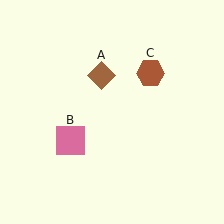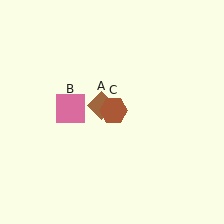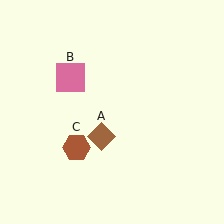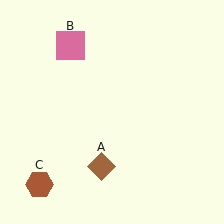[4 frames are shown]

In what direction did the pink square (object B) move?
The pink square (object B) moved up.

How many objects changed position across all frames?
3 objects changed position: brown diamond (object A), pink square (object B), brown hexagon (object C).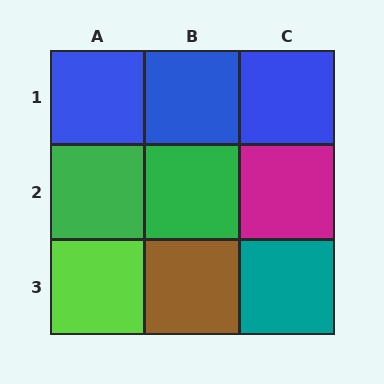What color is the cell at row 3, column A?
Lime.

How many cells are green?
2 cells are green.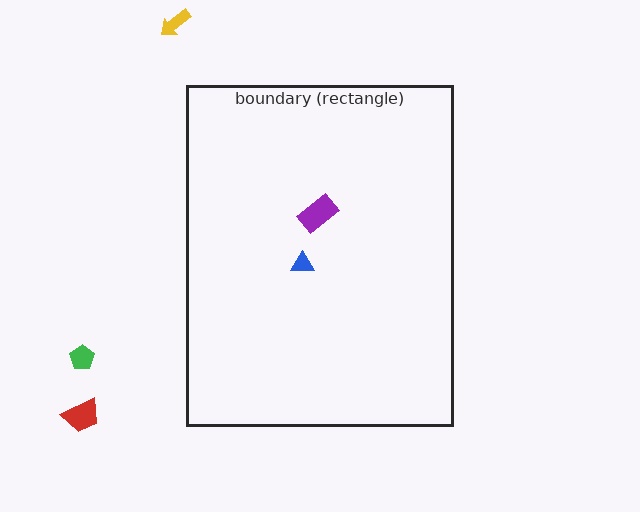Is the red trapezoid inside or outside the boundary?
Outside.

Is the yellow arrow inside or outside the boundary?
Outside.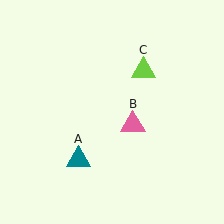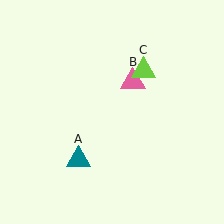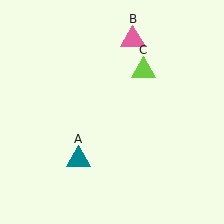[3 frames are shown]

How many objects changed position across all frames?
1 object changed position: pink triangle (object B).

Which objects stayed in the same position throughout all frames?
Teal triangle (object A) and lime triangle (object C) remained stationary.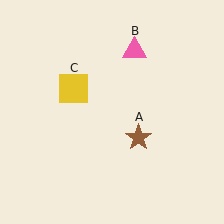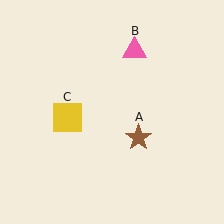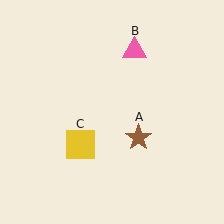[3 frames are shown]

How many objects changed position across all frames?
1 object changed position: yellow square (object C).